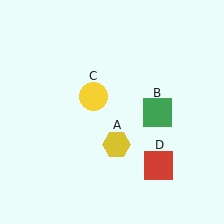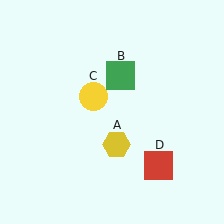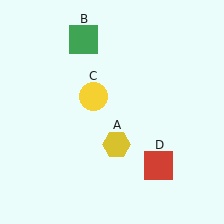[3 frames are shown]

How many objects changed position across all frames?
1 object changed position: green square (object B).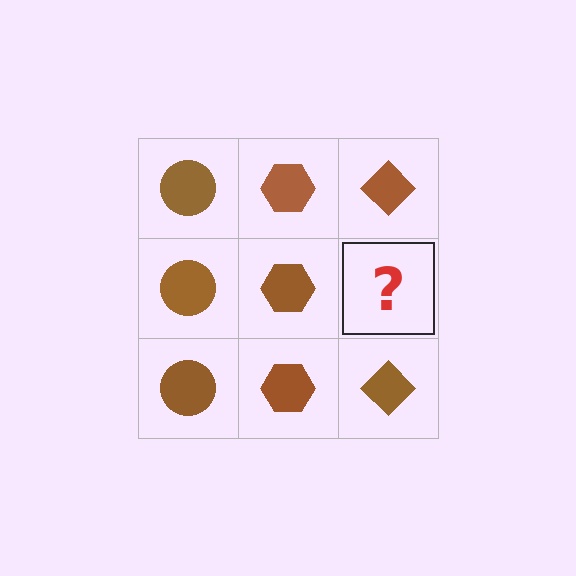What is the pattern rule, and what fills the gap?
The rule is that each column has a consistent shape. The gap should be filled with a brown diamond.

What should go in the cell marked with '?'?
The missing cell should contain a brown diamond.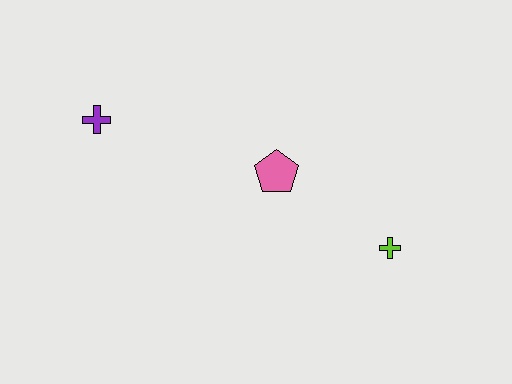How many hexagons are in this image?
There are no hexagons.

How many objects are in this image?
There are 3 objects.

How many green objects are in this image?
There are no green objects.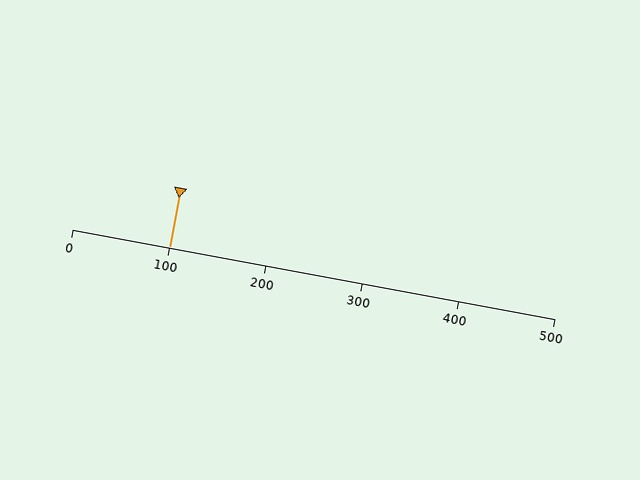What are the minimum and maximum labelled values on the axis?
The axis runs from 0 to 500.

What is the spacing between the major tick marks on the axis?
The major ticks are spaced 100 apart.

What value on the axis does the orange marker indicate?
The marker indicates approximately 100.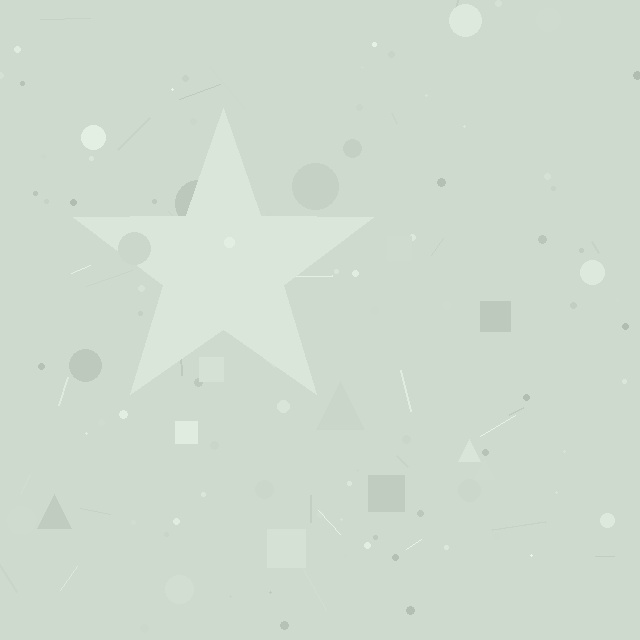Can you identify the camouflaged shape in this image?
The camouflaged shape is a star.